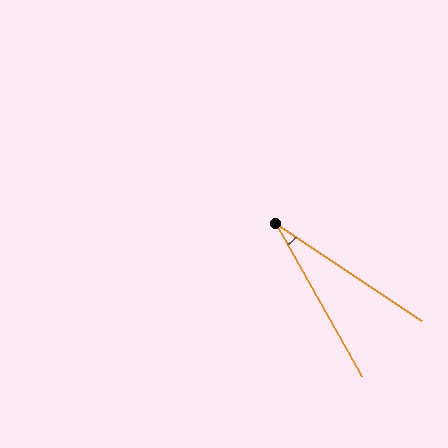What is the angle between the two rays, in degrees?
Approximately 27 degrees.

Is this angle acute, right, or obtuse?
It is acute.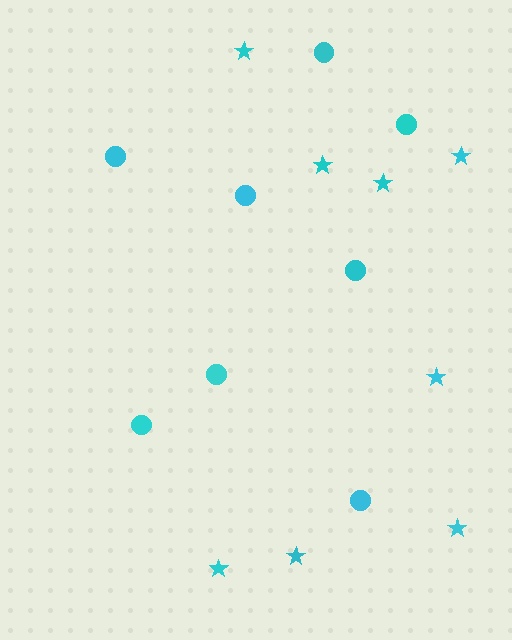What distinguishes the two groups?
There are 2 groups: one group of stars (8) and one group of circles (8).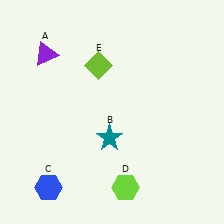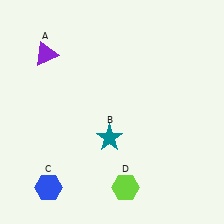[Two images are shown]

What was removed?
The lime diamond (E) was removed in Image 2.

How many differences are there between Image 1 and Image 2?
There is 1 difference between the two images.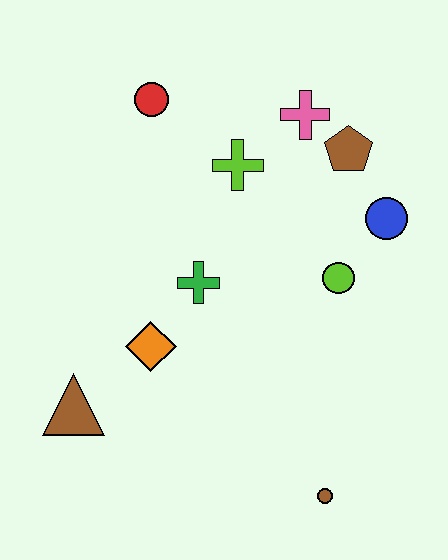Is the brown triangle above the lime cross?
No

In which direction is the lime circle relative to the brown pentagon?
The lime circle is below the brown pentagon.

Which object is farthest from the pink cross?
The brown circle is farthest from the pink cross.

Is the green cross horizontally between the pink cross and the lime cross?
No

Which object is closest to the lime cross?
The pink cross is closest to the lime cross.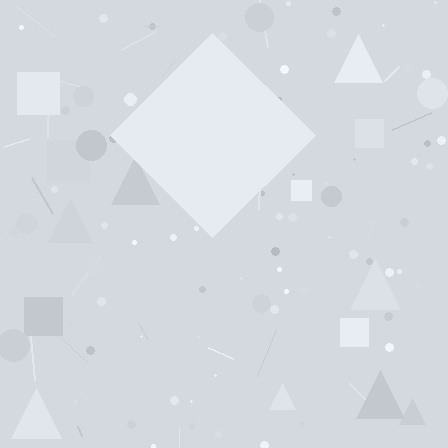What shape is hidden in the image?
A diamond is hidden in the image.